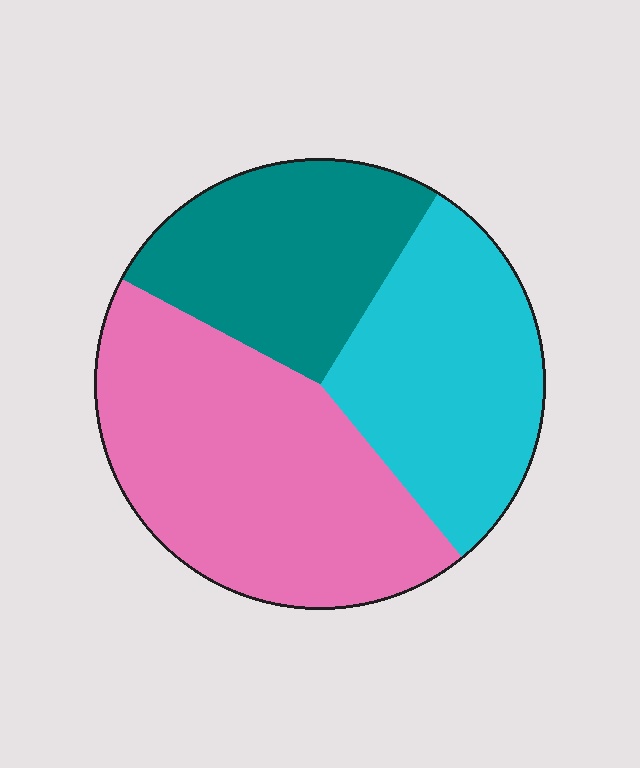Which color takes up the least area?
Teal, at roughly 25%.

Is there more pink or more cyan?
Pink.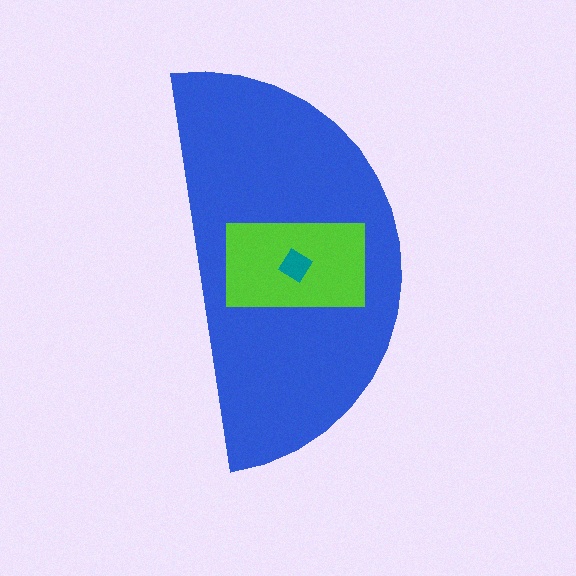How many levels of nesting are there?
3.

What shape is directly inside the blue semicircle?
The lime rectangle.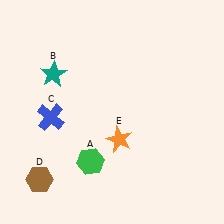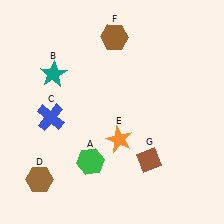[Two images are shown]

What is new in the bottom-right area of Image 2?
A brown diamond (G) was added in the bottom-right area of Image 2.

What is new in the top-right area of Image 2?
A brown hexagon (F) was added in the top-right area of Image 2.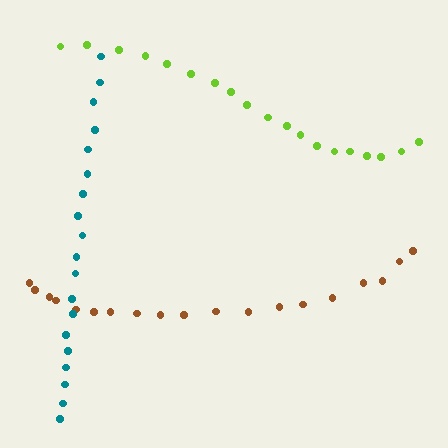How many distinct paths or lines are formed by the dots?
There are 3 distinct paths.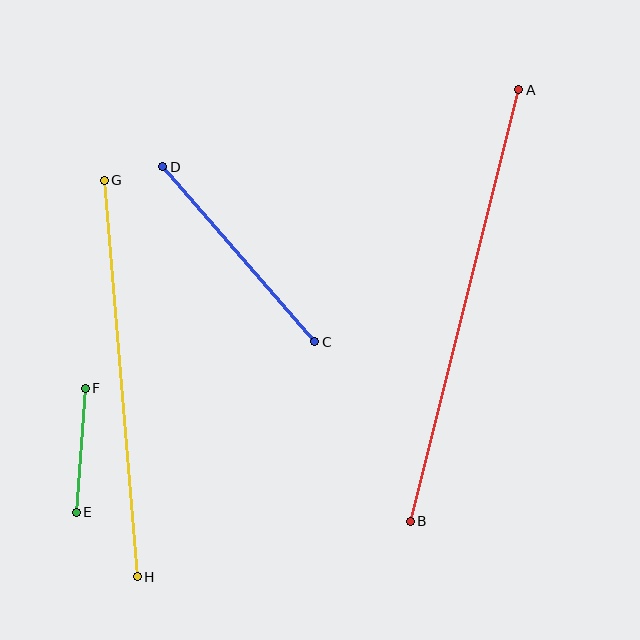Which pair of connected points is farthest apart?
Points A and B are farthest apart.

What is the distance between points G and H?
The distance is approximately 398 pixels.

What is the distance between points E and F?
The distance is approximately 124 pixels.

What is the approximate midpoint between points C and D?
The midpoint is at approximately (239, 254) pixels.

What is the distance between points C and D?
The distance is approximately 232 pixels.